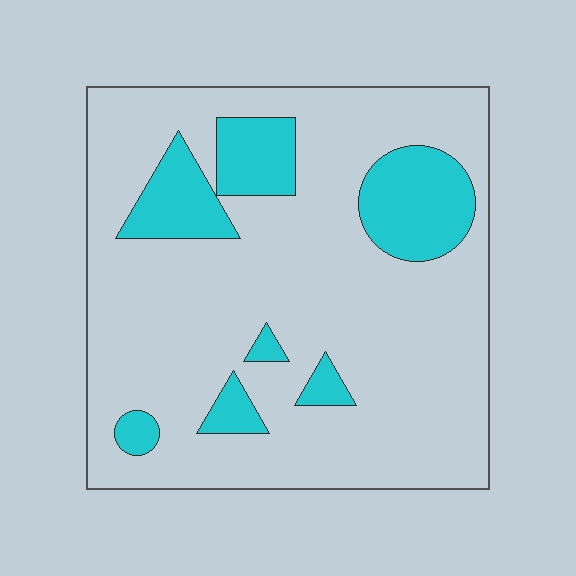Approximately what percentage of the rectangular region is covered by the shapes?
Approximately 20%.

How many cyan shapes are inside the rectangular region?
7.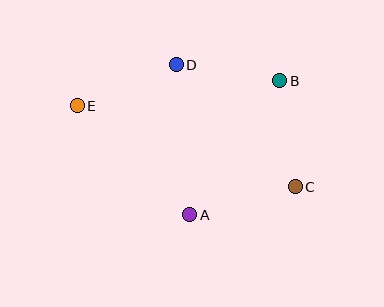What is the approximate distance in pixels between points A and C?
The distance between A and C is approximately 109 pixels.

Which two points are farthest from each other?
Points C and E are farthest from each other.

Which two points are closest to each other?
Points B and D are closest to each other.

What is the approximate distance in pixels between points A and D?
The distance between A and D is approximately 151 pixels.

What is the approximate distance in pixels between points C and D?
The distance between C and D is approximately 170 pixels.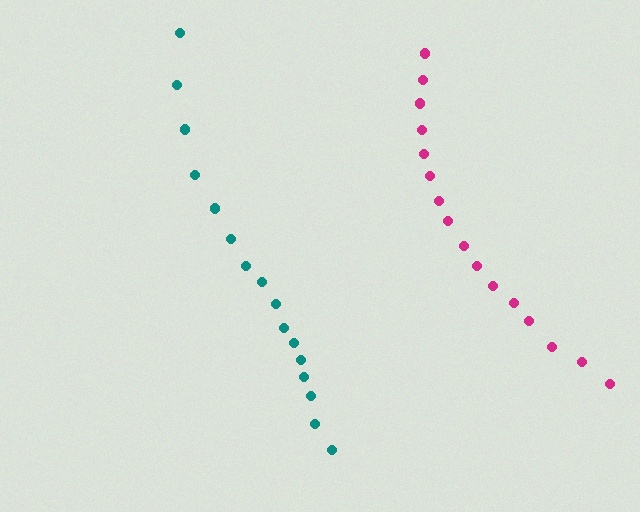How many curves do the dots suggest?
There are 2 distinct paths.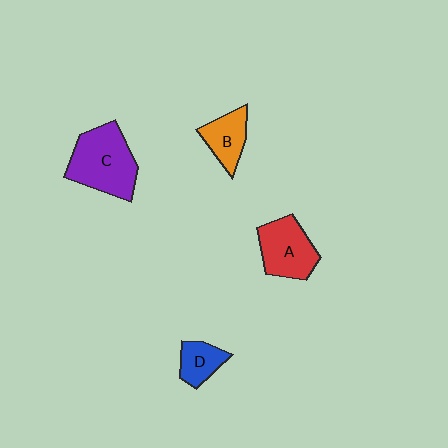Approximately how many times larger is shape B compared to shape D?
Approximately 1.2 times.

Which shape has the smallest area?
Shape D (blue).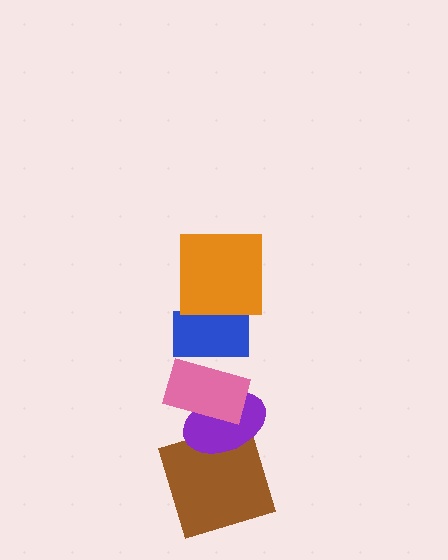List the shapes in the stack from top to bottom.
From top to bottom: the orange square, the blue rectangle, the pink rectangle, the purple ellipse, the brown square.